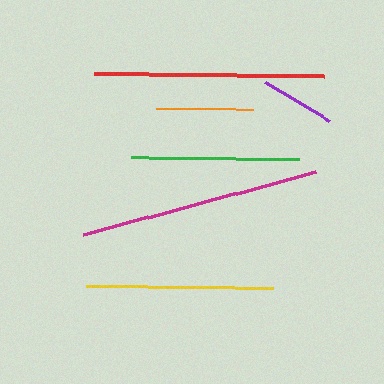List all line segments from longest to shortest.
From longest to shortest: magenta, red, yellow, green, orange, purple.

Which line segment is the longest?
The magenta line is the longest at approximately 241 pixels.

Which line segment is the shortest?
The purple line is the shortest at approximately 74 pixels.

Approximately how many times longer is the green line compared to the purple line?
The green line is approximately 2.3 times the length of the purple line.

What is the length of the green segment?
The green segment is approximately 168 pixels long.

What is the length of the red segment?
The red segment is approximately 230 pixels long.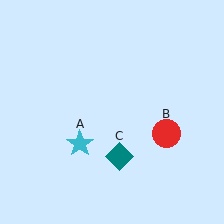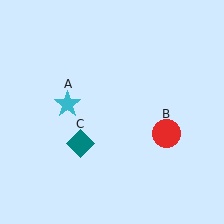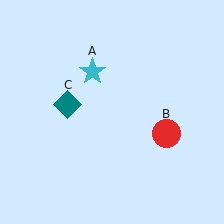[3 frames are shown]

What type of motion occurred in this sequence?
The cyan star (object A), teal diamond (object C) rotated clockwise around the center of the scene.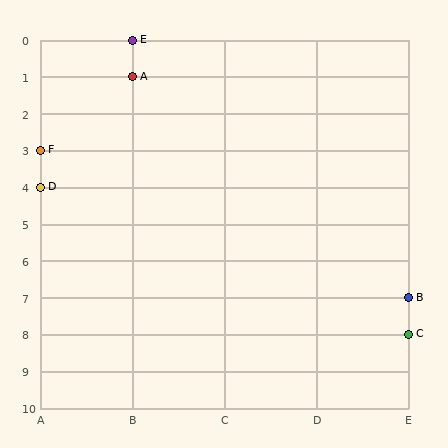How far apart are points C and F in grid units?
Points C and F are 4 columns and 5 rows apart (about 6.4 grid units diagonally).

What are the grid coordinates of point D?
Point D is at grid coordinates (A, 4).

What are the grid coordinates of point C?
Point C is at grid coordinates (E, 8).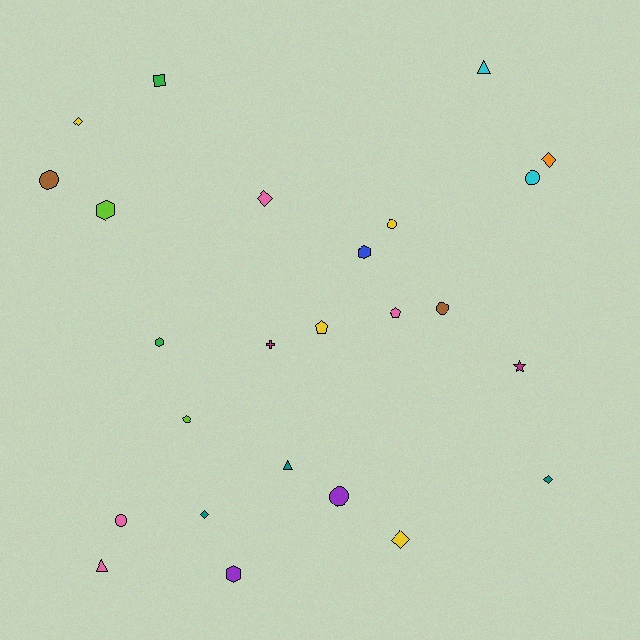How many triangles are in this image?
There are 3 triangles.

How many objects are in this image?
There are 25 objects.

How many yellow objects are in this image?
There are 4 yellow objects.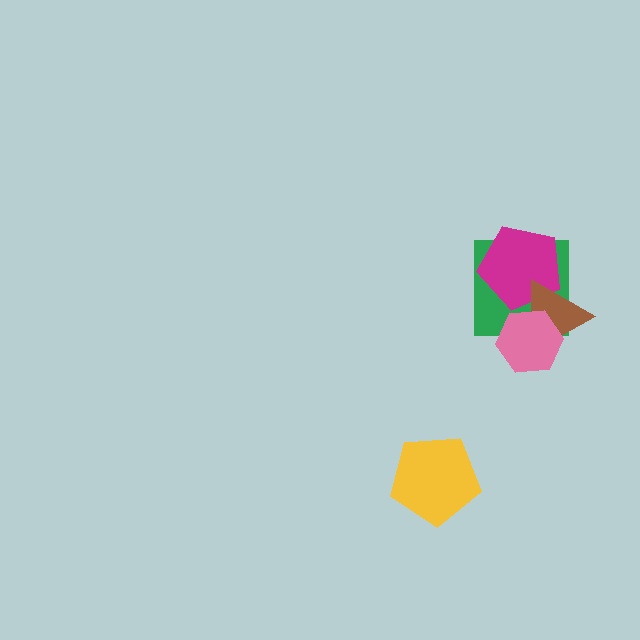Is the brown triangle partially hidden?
Yes, it is partially covered by another shape.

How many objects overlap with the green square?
3 objects overlap with the green square.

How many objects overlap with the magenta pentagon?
2 objects overlap with the magenta pentagon.